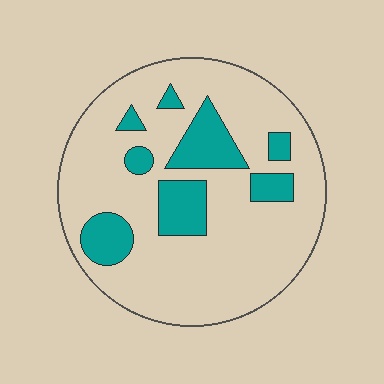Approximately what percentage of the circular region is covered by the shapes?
Approximately 20%.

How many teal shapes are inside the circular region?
8.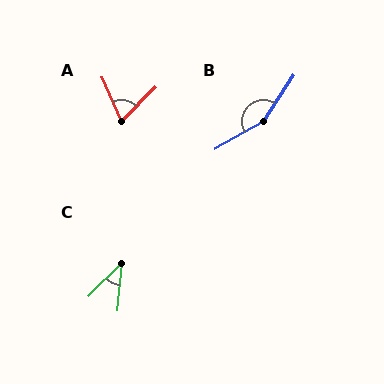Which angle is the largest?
B, at approximately 153 degrees.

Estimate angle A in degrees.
Approximately 68 degrees.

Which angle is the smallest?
C, at approximately 39 degrees.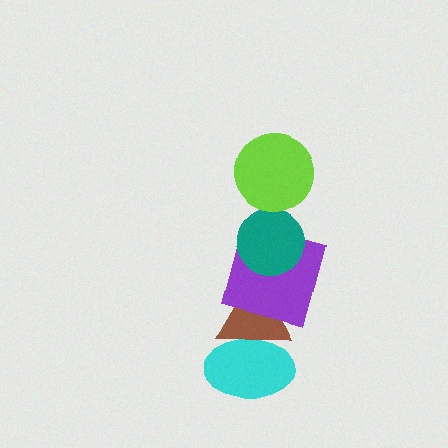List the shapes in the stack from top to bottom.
From top to bottom: the lime circle, the teal circle, the purple square, the brown triangle, the cyan ellipse.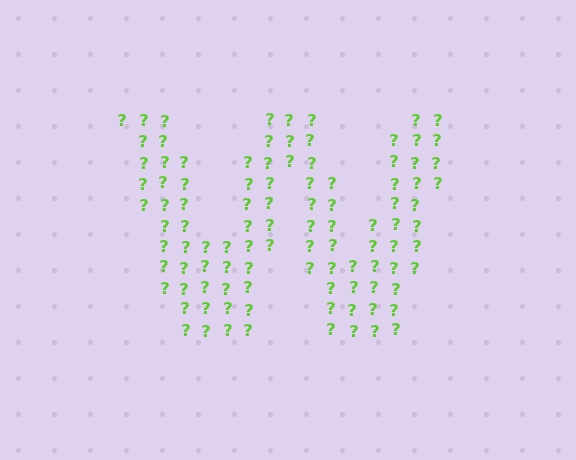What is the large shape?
The large shape is the letter W.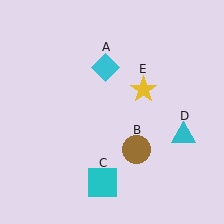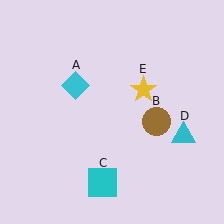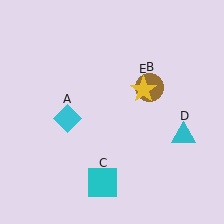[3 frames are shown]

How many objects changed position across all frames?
2 objects changed position: cyan diamond (object A), brown circle (object B).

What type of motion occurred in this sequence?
The cyan diamond (object A), brown circle (object B) rotated counterclockwise around the center of the scene.